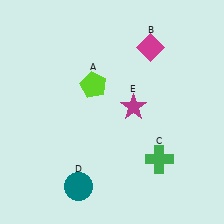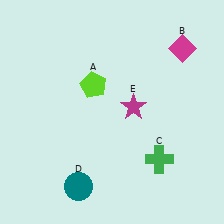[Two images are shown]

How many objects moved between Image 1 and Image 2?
1 object moved between the two images.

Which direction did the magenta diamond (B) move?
The magenta diamond (B) moved right.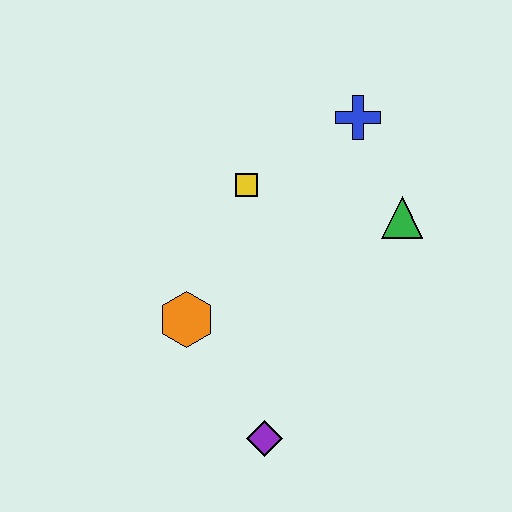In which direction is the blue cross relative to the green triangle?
The blue cross is above the green triangle.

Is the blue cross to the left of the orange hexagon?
No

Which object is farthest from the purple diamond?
The blue cross is farthest from the purple diamond.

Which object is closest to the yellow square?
The blue cross is closest to the yellow square.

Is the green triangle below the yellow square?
Yes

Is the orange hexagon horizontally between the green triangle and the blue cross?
No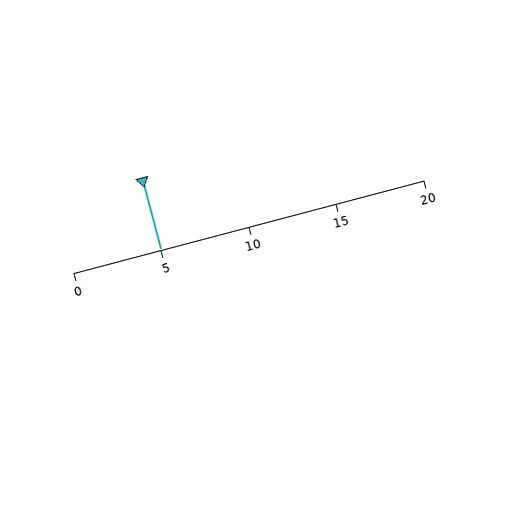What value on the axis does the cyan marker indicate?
The marker indicates approximately 5.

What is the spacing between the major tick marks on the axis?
The major ticks are spaced 5 apart.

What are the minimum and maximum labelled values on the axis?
The axis runs from 0 to 20.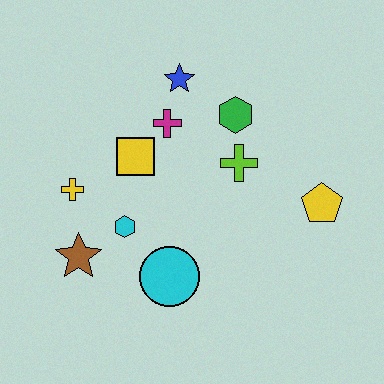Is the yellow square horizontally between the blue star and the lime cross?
No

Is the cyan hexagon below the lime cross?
Yes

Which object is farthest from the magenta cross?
The yellow pentagon is farthest from the magenta cross.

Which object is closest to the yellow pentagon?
The lime cross is closest to the yellow pentagon.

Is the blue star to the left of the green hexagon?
Yes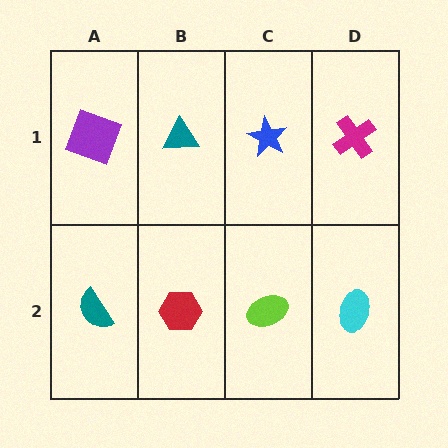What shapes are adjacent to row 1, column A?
A teal semicircle (row 2, column A), a teal triangle (row 1, column B).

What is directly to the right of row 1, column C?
A magenta cross.